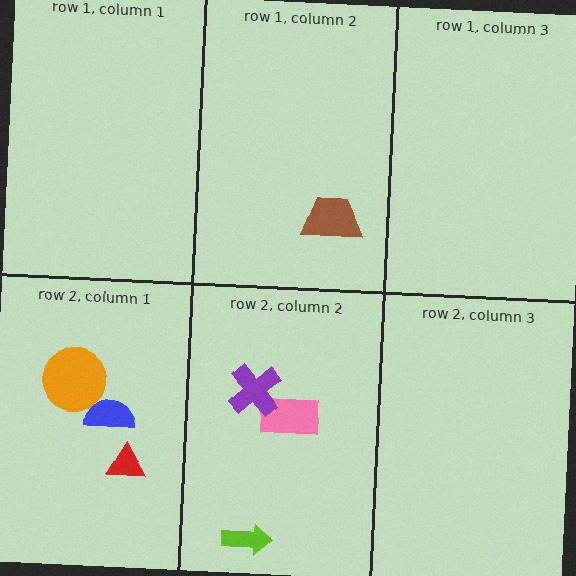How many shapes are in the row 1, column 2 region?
1.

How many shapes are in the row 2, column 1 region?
3.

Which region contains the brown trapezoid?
The row 1, column 2 region.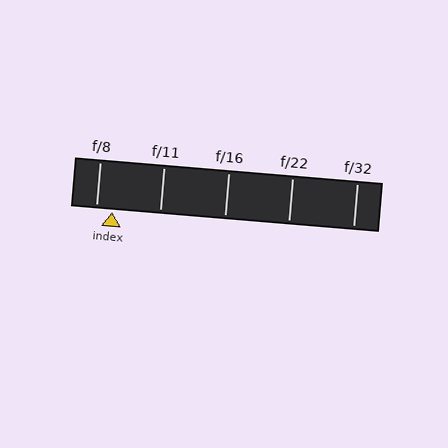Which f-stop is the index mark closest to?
The index mark is closest to f/8.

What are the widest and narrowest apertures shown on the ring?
The widest aperture shown is f/8 and the narrowest is f/32.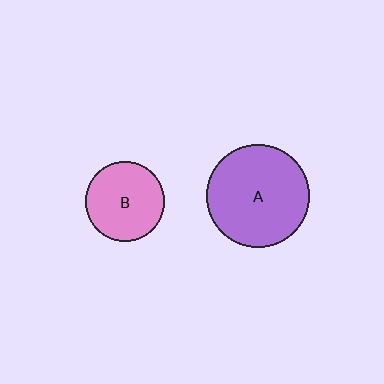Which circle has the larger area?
Circle A (purple).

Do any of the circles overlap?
No, none of the circles overlap.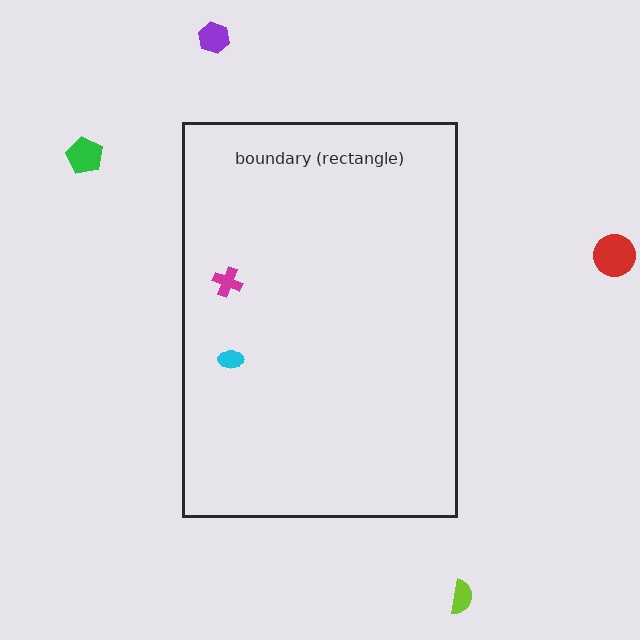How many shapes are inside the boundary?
2 inside, 4 outside.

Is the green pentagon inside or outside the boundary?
Outside.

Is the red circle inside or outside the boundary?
Outside.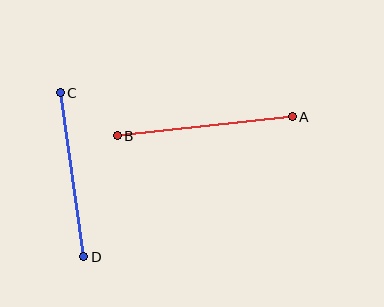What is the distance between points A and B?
The distance is approximately 176 pixels.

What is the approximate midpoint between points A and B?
The midpoint is at approximately (205, 126) pixels.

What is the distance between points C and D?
The distance is approximately 166 pixels.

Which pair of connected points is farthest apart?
Points A and B are farthest apart.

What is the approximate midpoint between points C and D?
The midpoint is at approximately (72, 175) pixels.